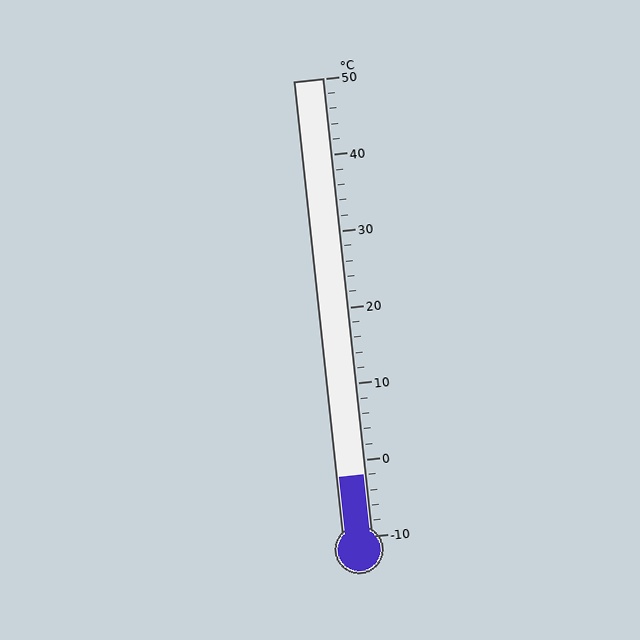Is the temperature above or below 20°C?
The temperature is below 20°C.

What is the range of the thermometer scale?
The thermometer scale ranges from -10°C to 50°C.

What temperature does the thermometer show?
The thermometer shows approximately -2°C.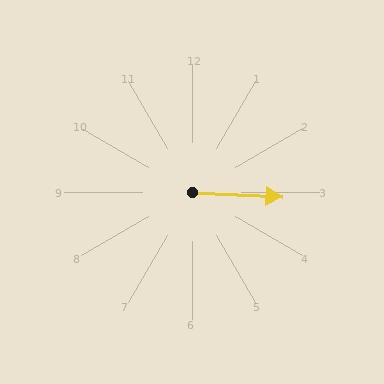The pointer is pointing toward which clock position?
Roughly 3 o'clock.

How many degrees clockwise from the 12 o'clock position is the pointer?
Approximately 93 degrees.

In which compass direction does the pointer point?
East.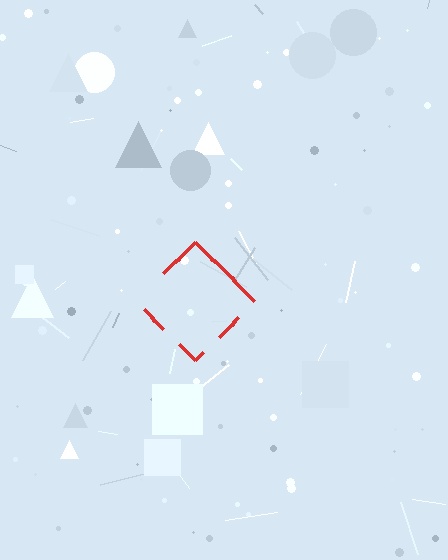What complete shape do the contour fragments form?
The contour fragments form a diamond.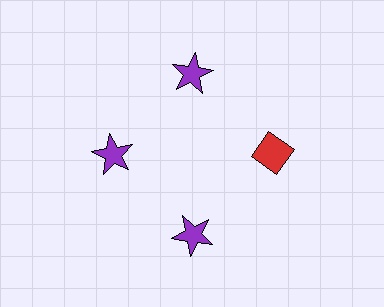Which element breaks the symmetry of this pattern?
The red diamond at roughly the 3 o'clock position breaks the symmetry. All other shapes are purple stars.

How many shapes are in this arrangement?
There are 4 shapes arranged in a ring pattern.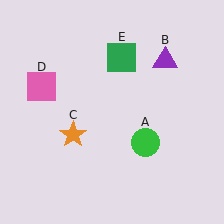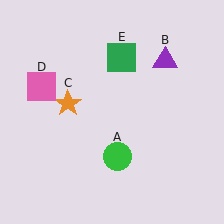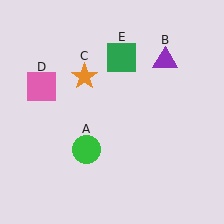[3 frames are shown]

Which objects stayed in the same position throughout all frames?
Purple triangle (object B) and pink square (object D) and green square (object E) remained stationary.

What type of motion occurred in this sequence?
The green circle (object A), orange star (object C) rotated clockwise around the center of the scene.